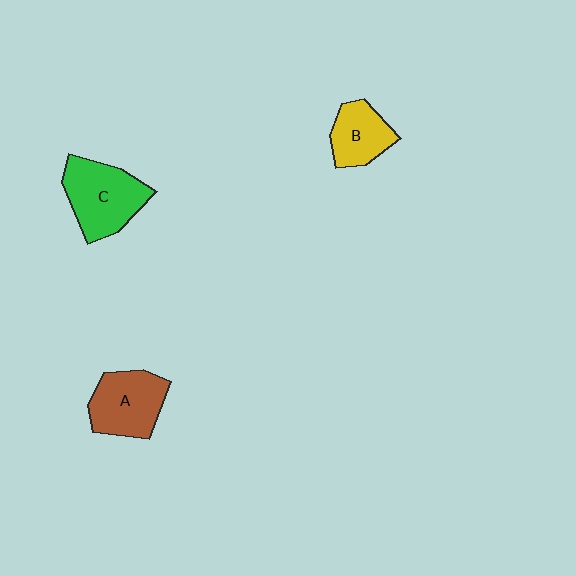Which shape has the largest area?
Shape C (green).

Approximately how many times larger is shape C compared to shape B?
Approximately 1.5 times.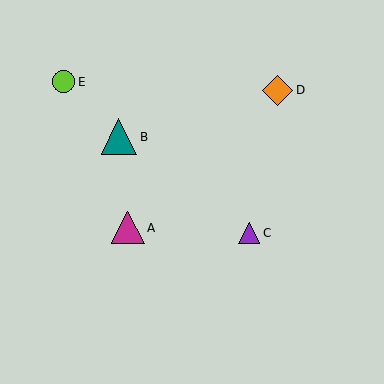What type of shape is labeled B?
Shape B is a teal triangle.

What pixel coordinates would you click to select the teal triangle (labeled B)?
Click at (119, 137) to select the teal triangle B.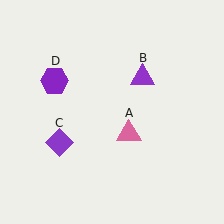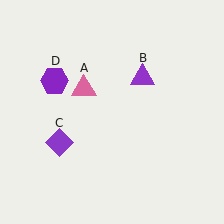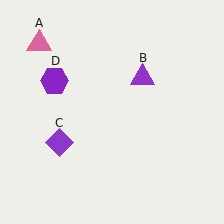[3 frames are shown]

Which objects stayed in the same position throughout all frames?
Purple triangle (object B) and purple diamond (object C) and purple hexagon (object D) remained stationary.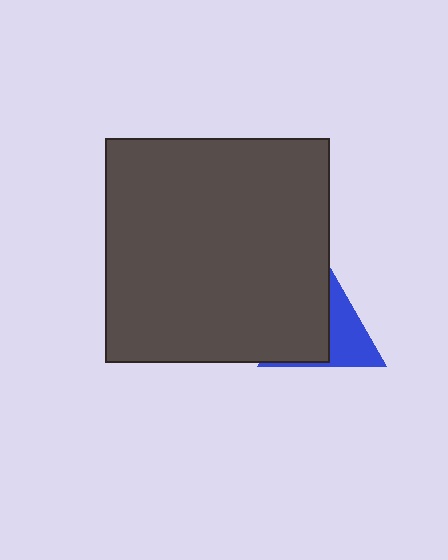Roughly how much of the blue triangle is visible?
A small part of it is visible (roughly 43%).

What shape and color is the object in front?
The object in front is a dark gray square.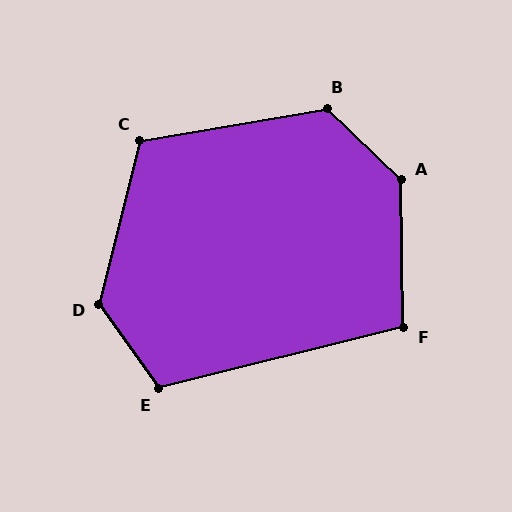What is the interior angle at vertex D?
Approximately 131 degrees (obtuse).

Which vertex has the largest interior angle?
A, at approximately 135 degrees.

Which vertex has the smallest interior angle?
F, at approximately 103 degrees.